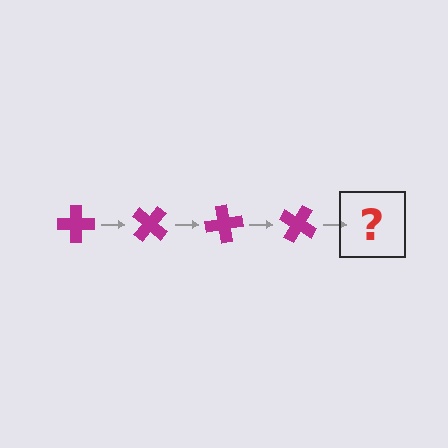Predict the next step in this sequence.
The next step is a magenta cross rotated 160 degrees.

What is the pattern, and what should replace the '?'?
The pattern is that the cross rotates 40 degrees each step. The '?' should be a magenta cross rotated 160 degrees.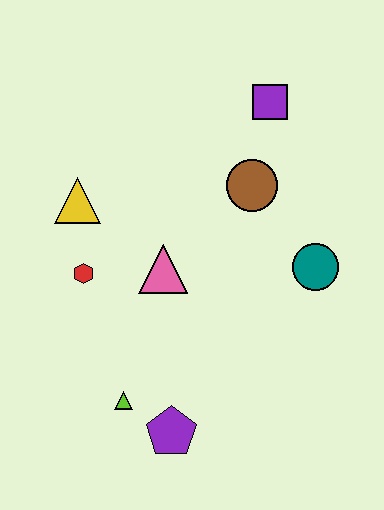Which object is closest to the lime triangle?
The purple pentagon is closest to the lime triangle.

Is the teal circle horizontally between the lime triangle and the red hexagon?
No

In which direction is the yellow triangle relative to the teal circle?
The yellow triangle is to the left of the teal circle.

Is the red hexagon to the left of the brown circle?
Yes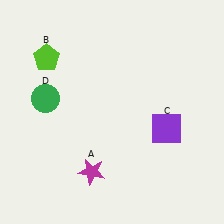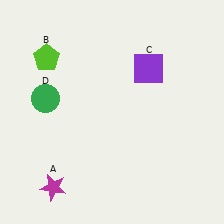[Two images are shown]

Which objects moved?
The objects that moved are: the magenta star (A), the purple square (C).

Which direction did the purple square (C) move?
The purple square (C) moved up.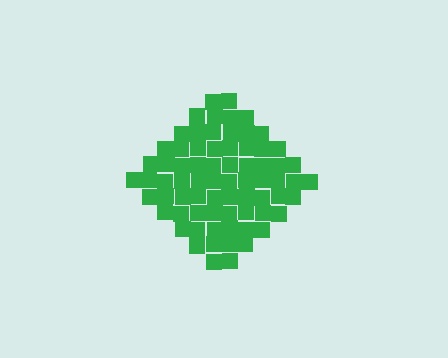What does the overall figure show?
The overall figure shows a diamond.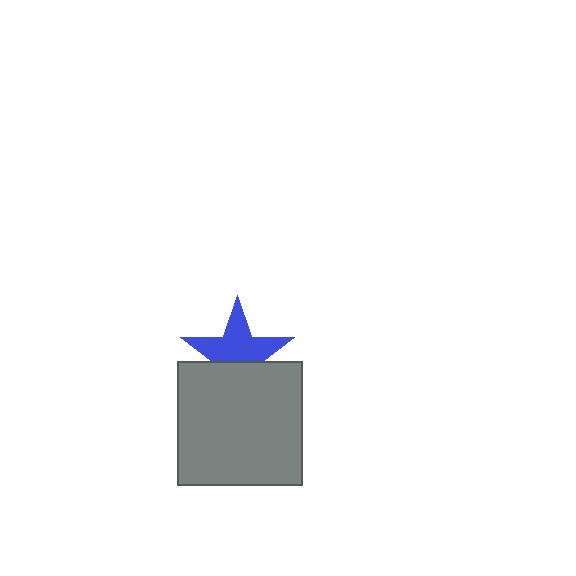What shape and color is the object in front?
The object in front is a gray square.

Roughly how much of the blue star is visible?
About half of it is visible (roughly 61%).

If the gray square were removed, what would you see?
You would see the complete blue star.